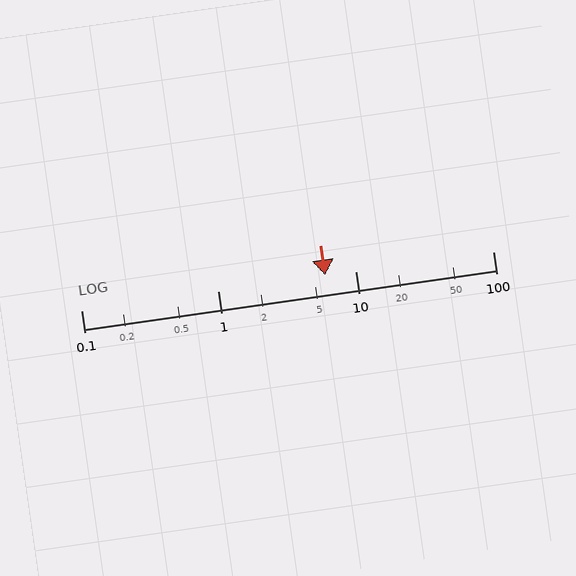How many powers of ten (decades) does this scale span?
The scale spans 3 decades, from 0.1 to 100.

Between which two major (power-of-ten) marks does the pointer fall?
The pointer is between 1 and 10.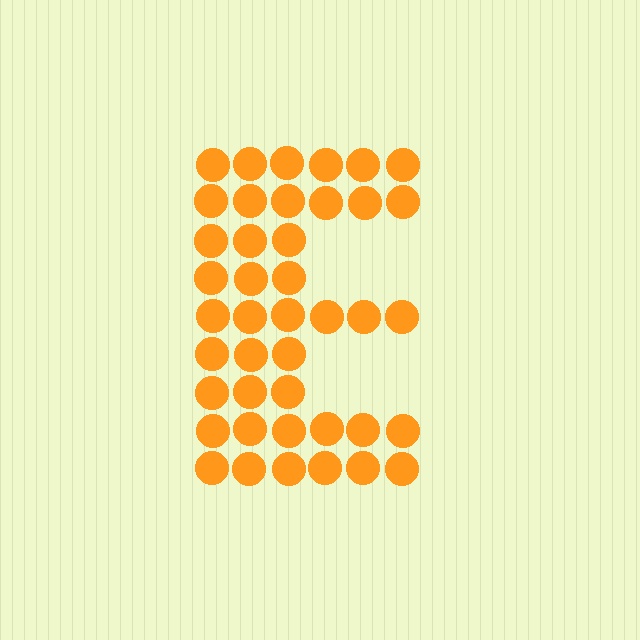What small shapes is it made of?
It is made of small circles.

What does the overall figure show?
The overall figure shows the letter E.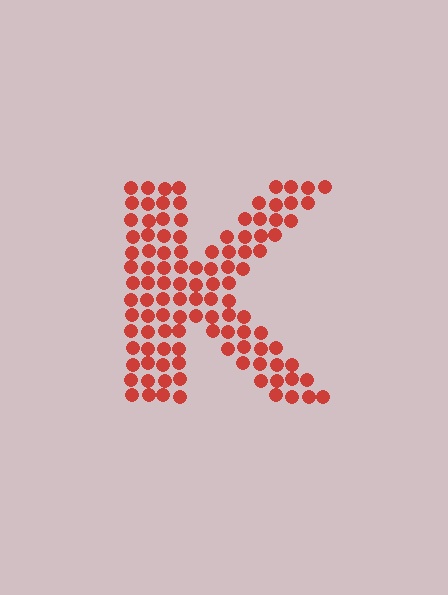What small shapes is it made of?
It is made of small circles.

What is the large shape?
The large shape is the letter K.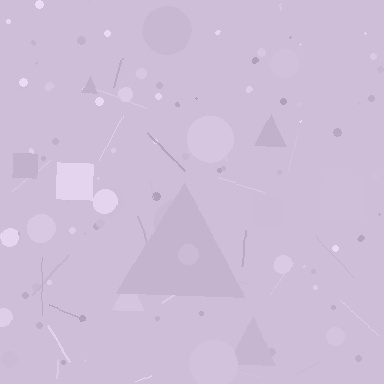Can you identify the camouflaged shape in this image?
The camouflaged shape is a triangle.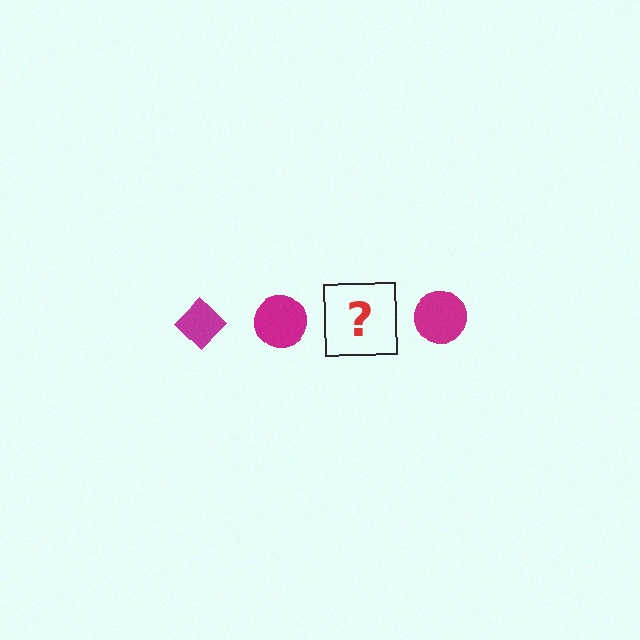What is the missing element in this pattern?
The missing element is a magenta diamond.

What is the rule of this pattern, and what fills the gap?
The rule is that the pattern cycles through diamond, circle shapes in magenta. The gap should be filled with a magenta diamond.